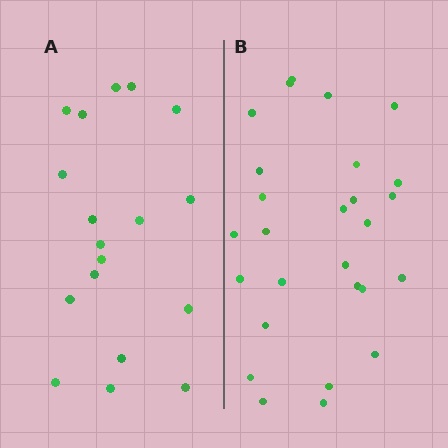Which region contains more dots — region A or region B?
Region B (the right region) has more dots.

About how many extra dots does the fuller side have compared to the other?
Region B has roughly 8 or so more dots than region A.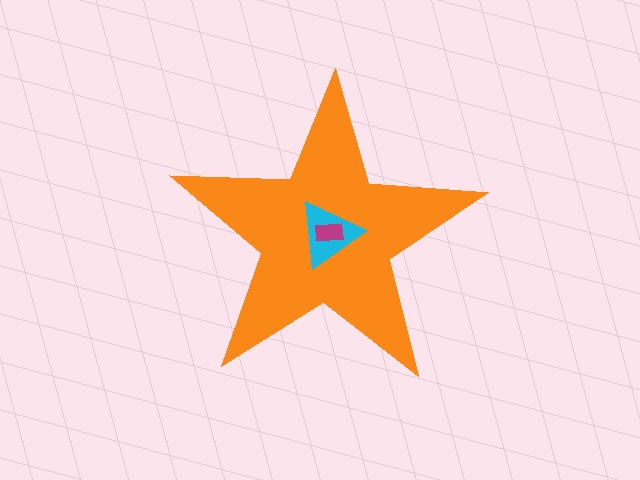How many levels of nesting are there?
3.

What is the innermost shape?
The magenta rectangle.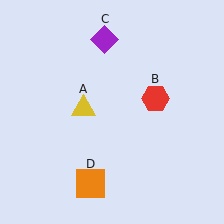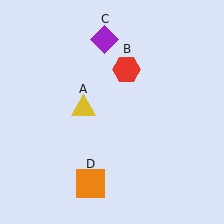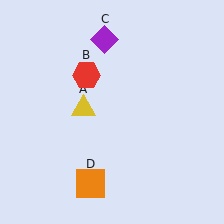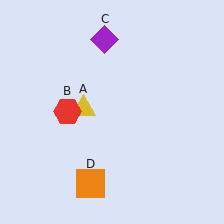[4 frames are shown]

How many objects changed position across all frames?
1 object changed position: red hexagon (object B).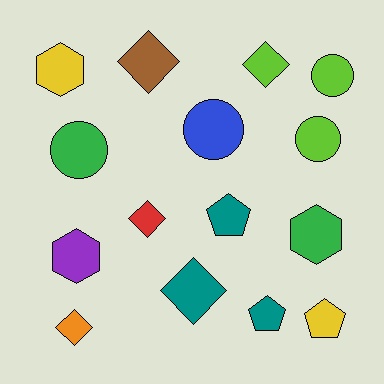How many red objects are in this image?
There is 1 red object.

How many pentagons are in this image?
There are 3 pentagons.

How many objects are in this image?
There are 15 objects.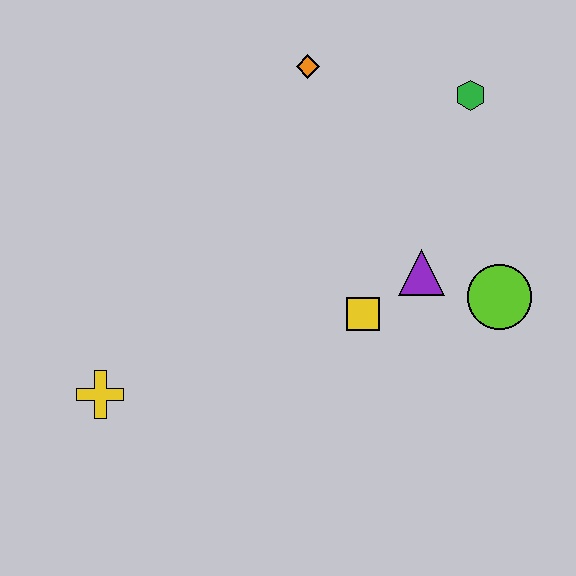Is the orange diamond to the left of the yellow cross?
No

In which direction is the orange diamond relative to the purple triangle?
The orange diamond is above the purple triangle.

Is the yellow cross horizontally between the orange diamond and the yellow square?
No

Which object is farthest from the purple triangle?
The yellow cross is farthest from the purple triangle.